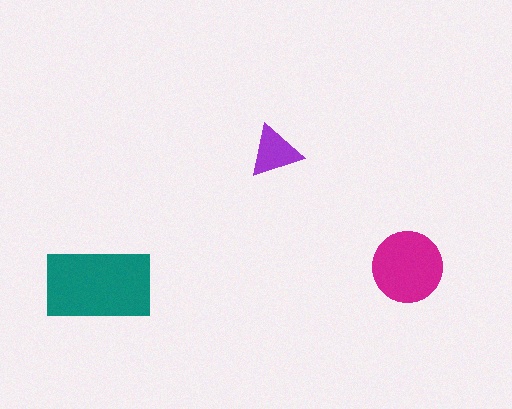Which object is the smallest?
The purple triangle.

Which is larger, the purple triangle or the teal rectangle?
The teal rectangle.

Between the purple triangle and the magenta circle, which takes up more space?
The magenta circle.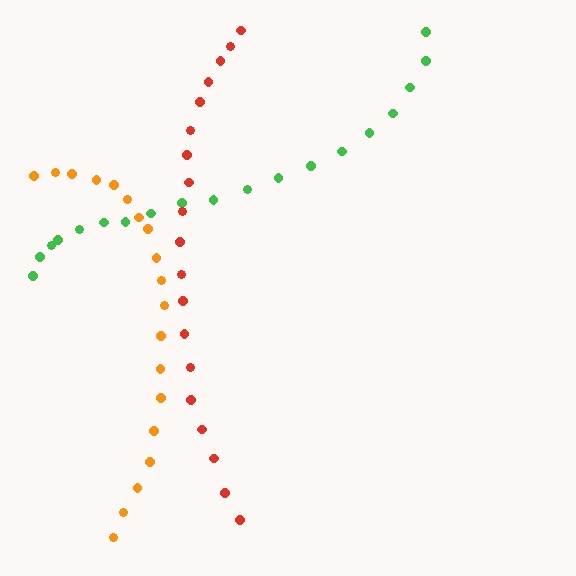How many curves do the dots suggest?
There are 3 distinct paths.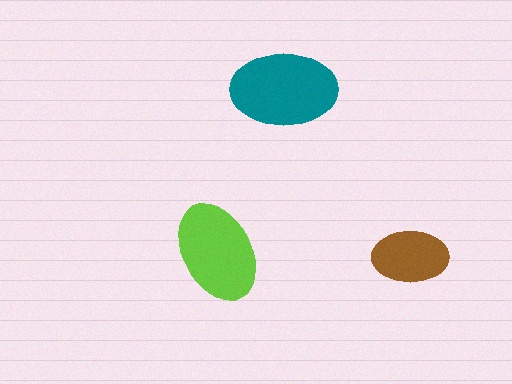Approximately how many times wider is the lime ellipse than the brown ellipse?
About 1.5 times wider.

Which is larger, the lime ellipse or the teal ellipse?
The teal one.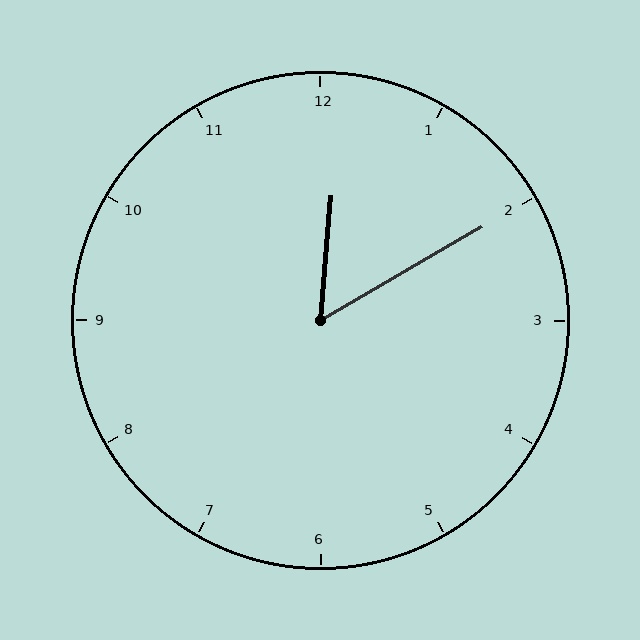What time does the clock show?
12:10.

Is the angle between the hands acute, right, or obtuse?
It is acute.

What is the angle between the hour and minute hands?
Approximately 55 degrees.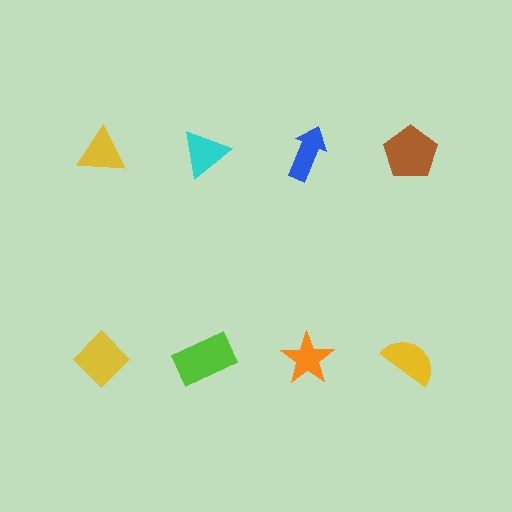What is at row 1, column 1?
A yellow triangle.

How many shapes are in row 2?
4 shapes.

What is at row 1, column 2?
A cyan triangle.